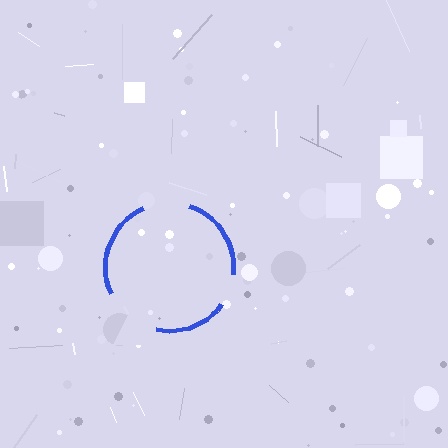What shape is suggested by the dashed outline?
The dashed outline suggests a circle.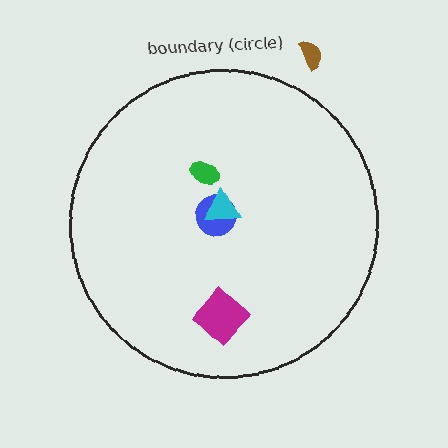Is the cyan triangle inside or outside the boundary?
Inside.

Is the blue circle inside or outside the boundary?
Inside.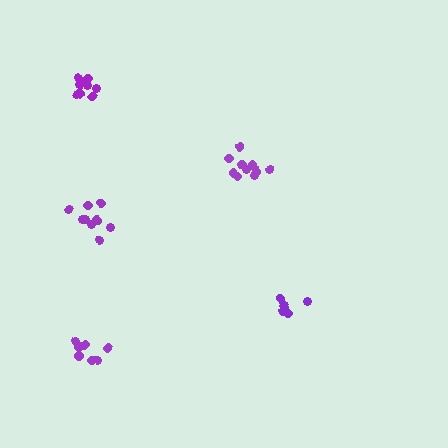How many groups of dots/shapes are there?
There are 5 groups.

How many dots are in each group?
Group 1: 7 dots, Group 2: 10 dots, Group 3: 9 dots, Group 4: 9 dots, Group 5: 7 dots (42 total).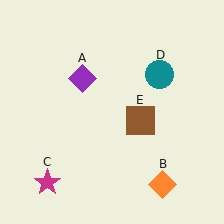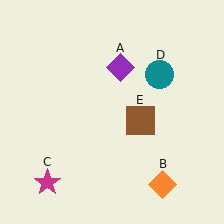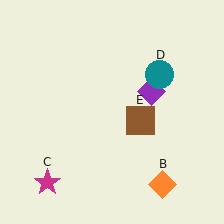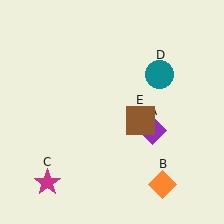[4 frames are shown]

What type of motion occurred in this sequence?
The purple diamond (object A) rotated clockwise around the center of the scene.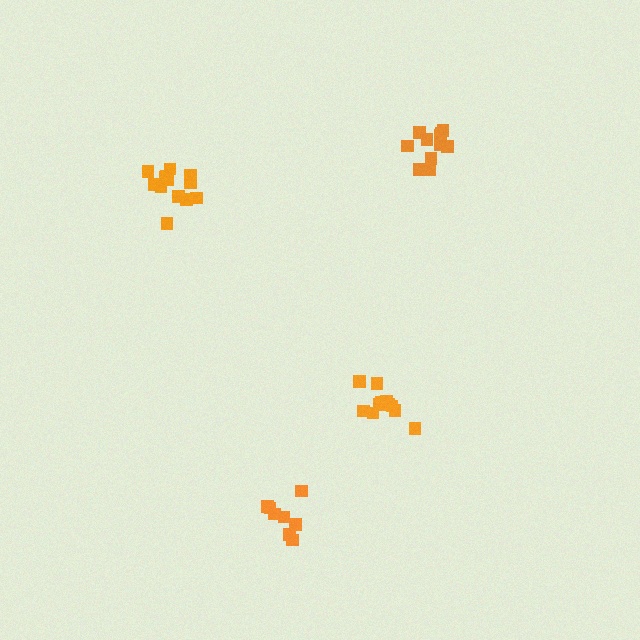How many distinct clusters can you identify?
There are 4 distinct clusters.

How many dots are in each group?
Group 1: 12 dots, Group 2: 11 dots, Group 3: 13 dots, Group 4: 8 dots (44 total).